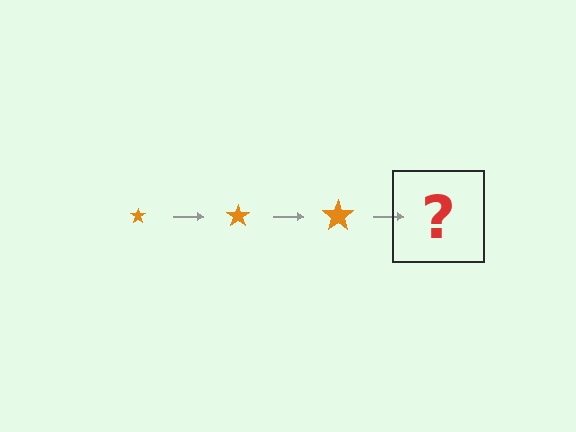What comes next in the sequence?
The next element should be an orange star, larger than the previous one.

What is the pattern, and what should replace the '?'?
The pattern is that the star gets progressively larger each step. The '?' should be an orange star, larger than the previous one.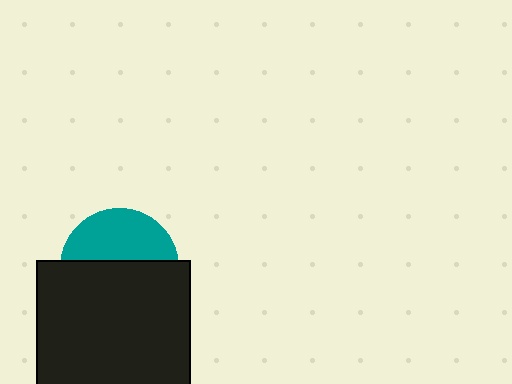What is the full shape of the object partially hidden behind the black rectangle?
The partially hidden object is a teal circle.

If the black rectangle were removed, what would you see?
You would see the complete teal circle.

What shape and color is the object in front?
The object in front is a black rectangle.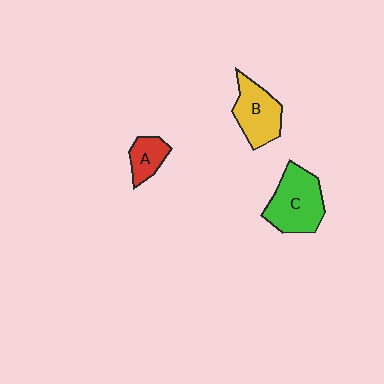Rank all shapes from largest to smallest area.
From largest to smallest: C (green), B (yellow), A (red).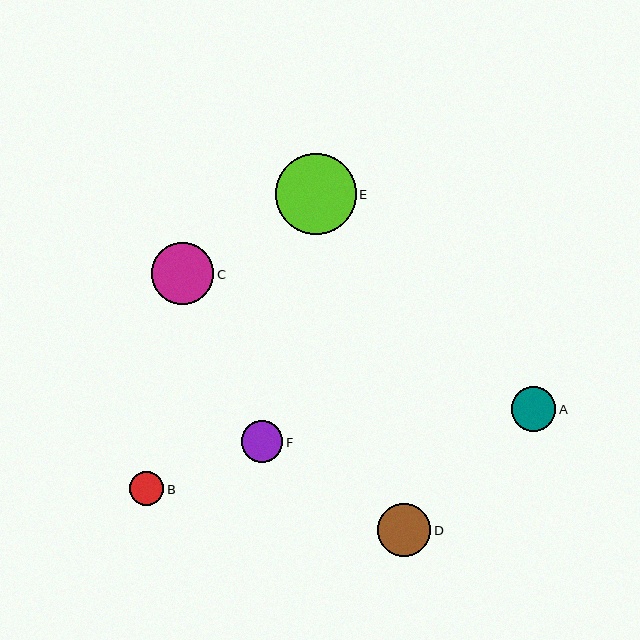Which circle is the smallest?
Circle B is the smallest with a size of approximately 34 pixels.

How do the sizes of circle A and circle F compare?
Circle A and circle F are approximately the same size.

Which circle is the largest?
Circle E is the largest with a size of approximately 80 pixels.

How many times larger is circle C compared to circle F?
Circle C is approximately 1.5 times the size of circle F.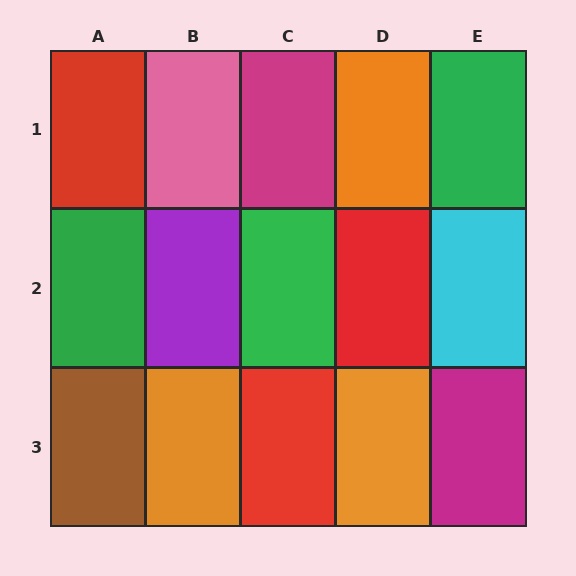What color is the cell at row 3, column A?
Brown.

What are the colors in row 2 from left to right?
Green, purple, green, red, cyan.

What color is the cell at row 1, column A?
Red.